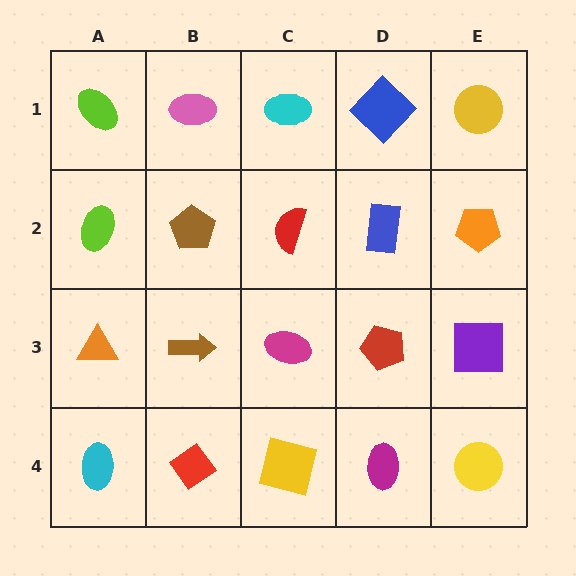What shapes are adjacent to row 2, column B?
A pink ellipse (row 1, column B), a brown arrow (row 3, column B), a lime ellipse (row 2, column A), a red semicircle (row 2, column C).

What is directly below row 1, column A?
A lime ellipse.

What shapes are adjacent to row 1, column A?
A lime ellipse (row 2, column A), a pink ellipse (row 1, column B).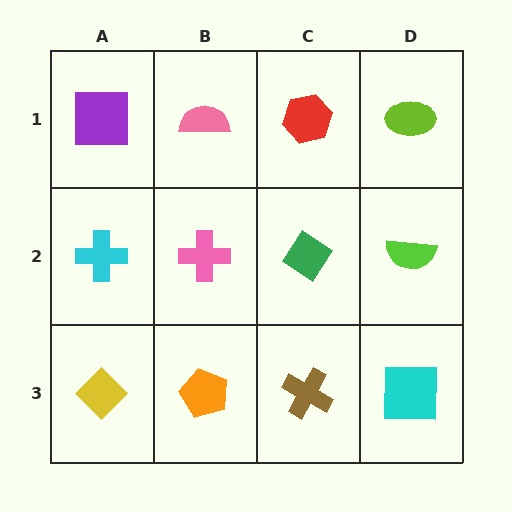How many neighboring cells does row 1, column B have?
3.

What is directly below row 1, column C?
A green diamond.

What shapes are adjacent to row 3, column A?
A cyan cross (row 2, column A), an orange pentagon (row 3, column B).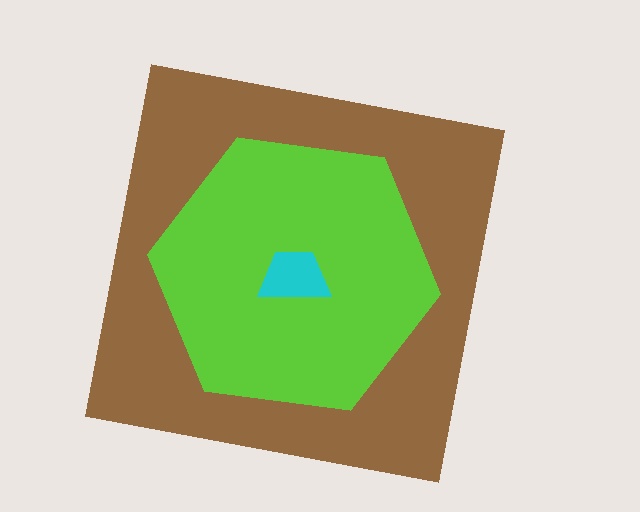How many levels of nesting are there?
3.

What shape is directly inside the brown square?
The lime hexagon.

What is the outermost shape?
The brown square.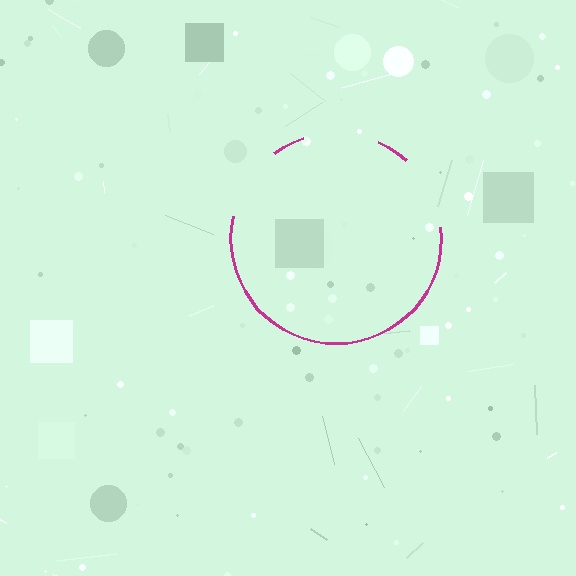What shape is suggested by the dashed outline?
The dashed outline suggests a circle.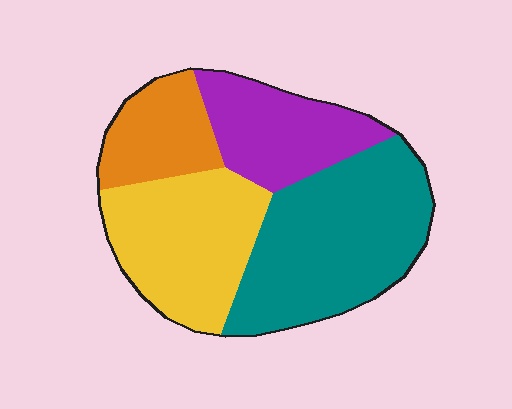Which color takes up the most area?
Teal, at roughly 40%.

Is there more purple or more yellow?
Yellow.